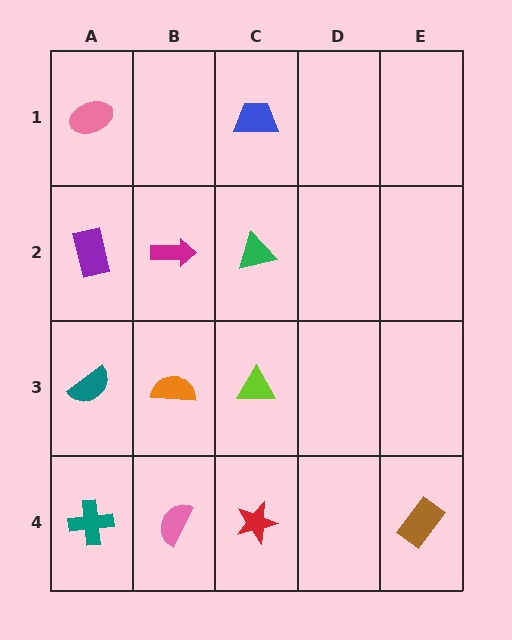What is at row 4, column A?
A teal cross.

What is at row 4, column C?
A red star.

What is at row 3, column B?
An orange semicircle.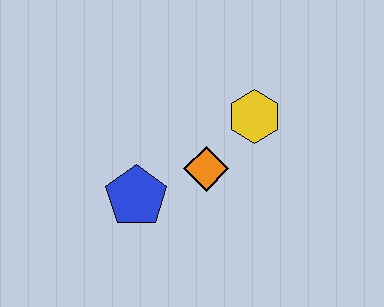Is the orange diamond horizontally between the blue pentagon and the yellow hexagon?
Yes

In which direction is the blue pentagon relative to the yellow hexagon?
The blue pentagon is to the left of the yellow hexagon.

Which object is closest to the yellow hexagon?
The orange diamond is closest to the yellow hexagon.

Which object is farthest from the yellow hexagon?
The blue pentagon is farthest from the yellow hexagon.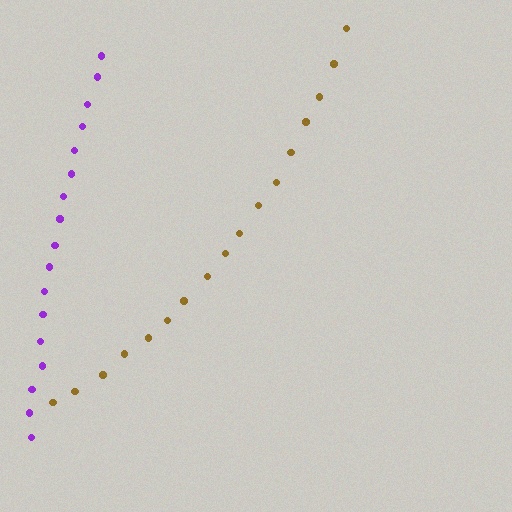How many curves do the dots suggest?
There are 2 distinct paths.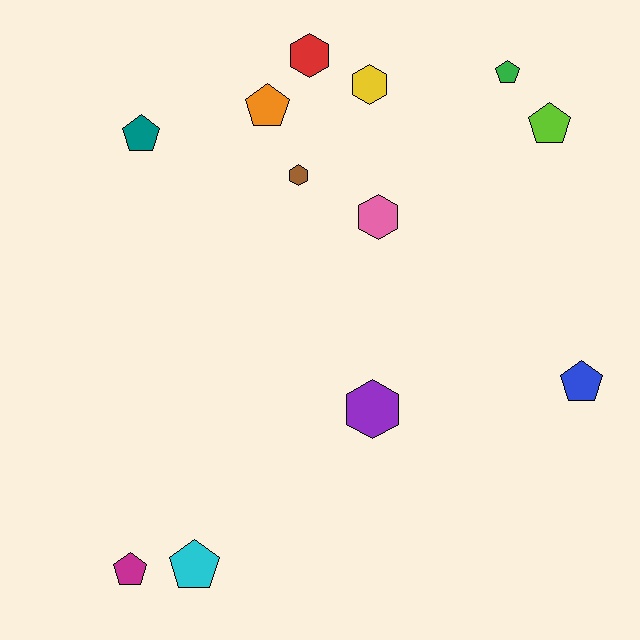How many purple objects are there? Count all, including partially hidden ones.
There is 1 purple object.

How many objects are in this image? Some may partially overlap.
There are 12 objects.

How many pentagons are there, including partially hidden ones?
There are 7 pentagons.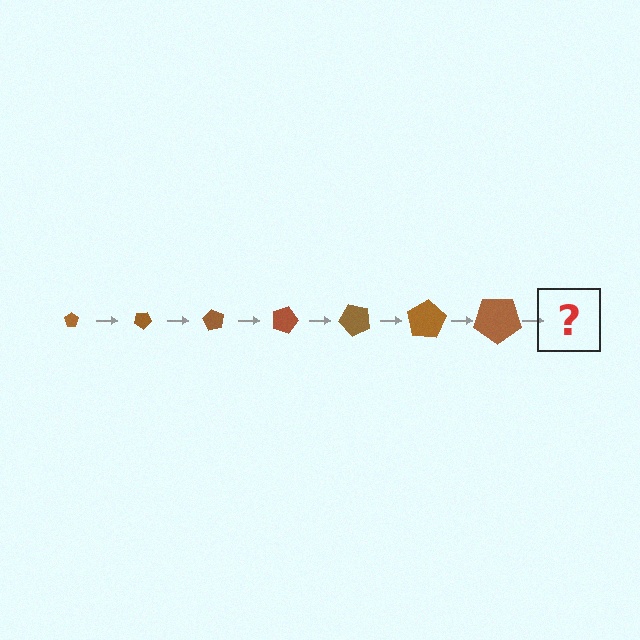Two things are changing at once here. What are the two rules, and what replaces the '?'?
The two rules are that the pentagon grows larger each step and it rotates 30 degrees each step. The '?' should be a pentagon, larger than the previous one and rotated 210 degrees from the start.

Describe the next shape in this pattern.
It should be a pentagon, larger than the previous one and rotated 210 degrees from the start.